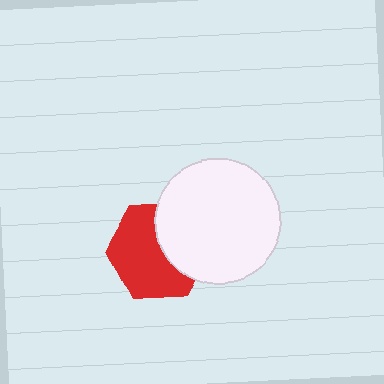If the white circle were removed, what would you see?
You would see the complete red hexagon.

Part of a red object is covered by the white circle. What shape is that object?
It is a hexagon.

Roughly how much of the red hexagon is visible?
About half of it is visible (roughly 62%).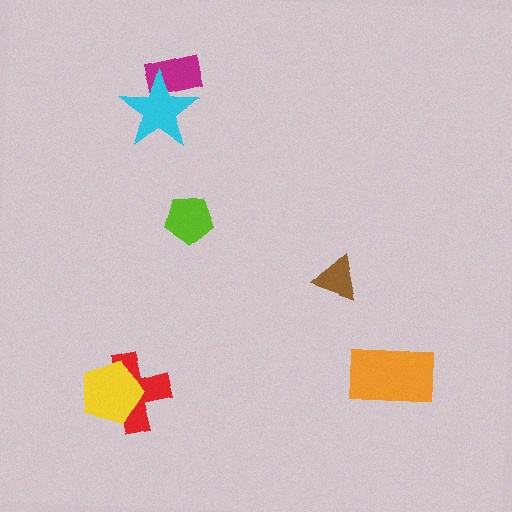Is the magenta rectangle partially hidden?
Yes, it is partially covered by another shape.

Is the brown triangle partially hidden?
No, no other shape covers it.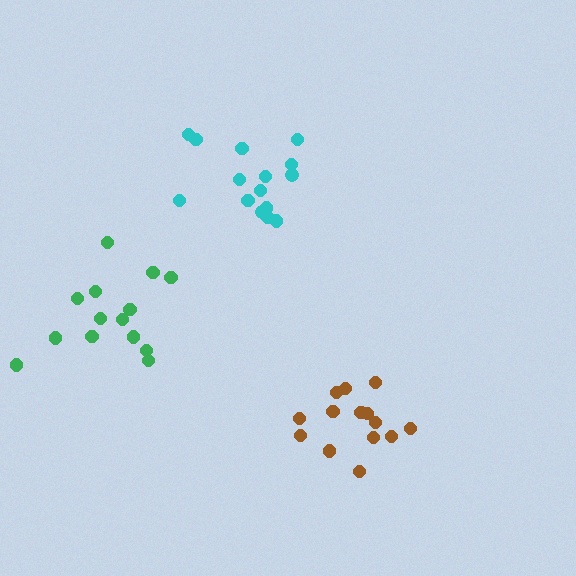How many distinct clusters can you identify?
There are 3 distinct clusters.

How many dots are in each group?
Group 1: 15 dots, Group 2: 14 dots, Group 3: 14 dots (43 total).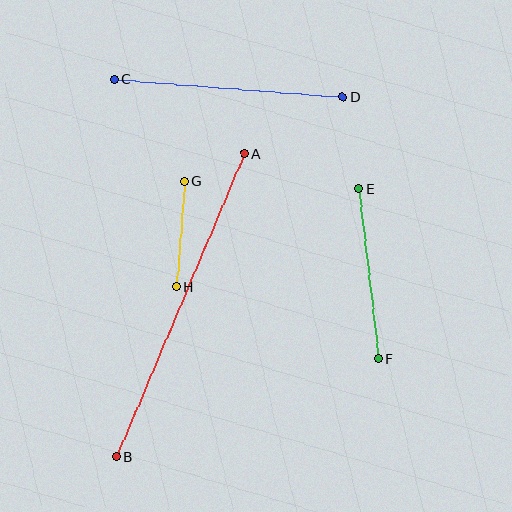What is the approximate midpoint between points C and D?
The midpoint is at approximately (228, 88) pixels.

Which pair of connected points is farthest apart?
Points A and B are farthest apart.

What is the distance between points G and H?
The distance is approximately 106 pixels.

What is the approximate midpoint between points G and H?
The midpoint is at approximately (181, 234) pixels.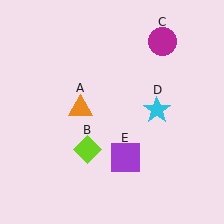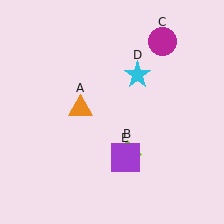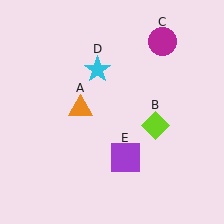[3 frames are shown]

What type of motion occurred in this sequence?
The lime diamond (object B), cyan star (object D) rotated counterclockwise around the center of the scene.